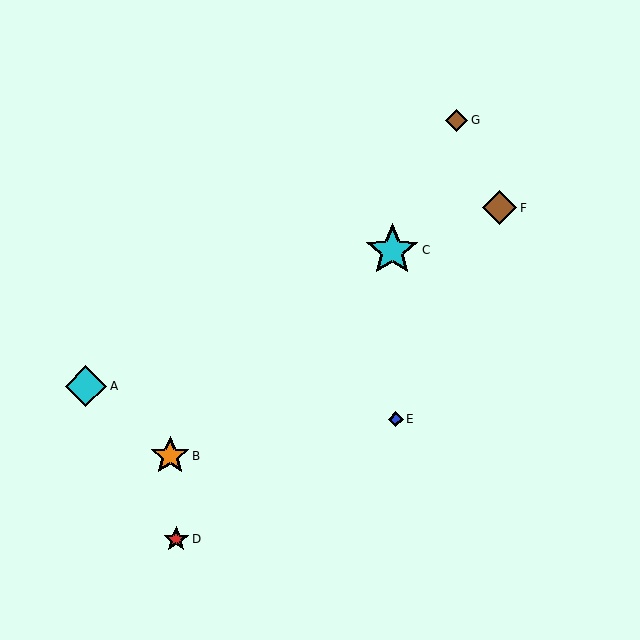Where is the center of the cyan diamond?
The center of the cyan diamond is at (86, 386).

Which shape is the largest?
The cyan star (labeled C) is the largest.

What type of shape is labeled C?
Shape C is a cyan star.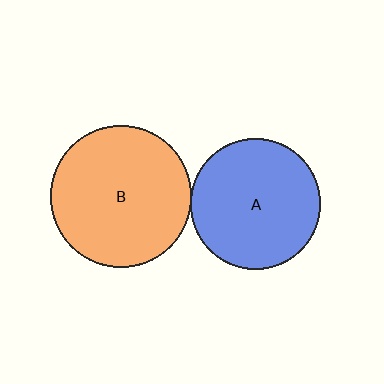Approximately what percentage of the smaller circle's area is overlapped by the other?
Approximately 5%.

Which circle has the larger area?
Circle B (orange).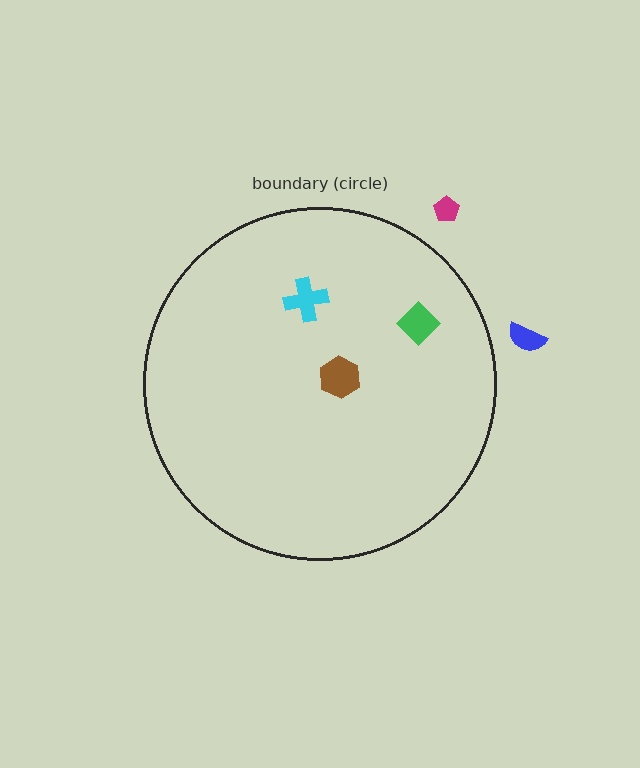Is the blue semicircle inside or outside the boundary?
Outside.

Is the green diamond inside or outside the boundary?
Inside.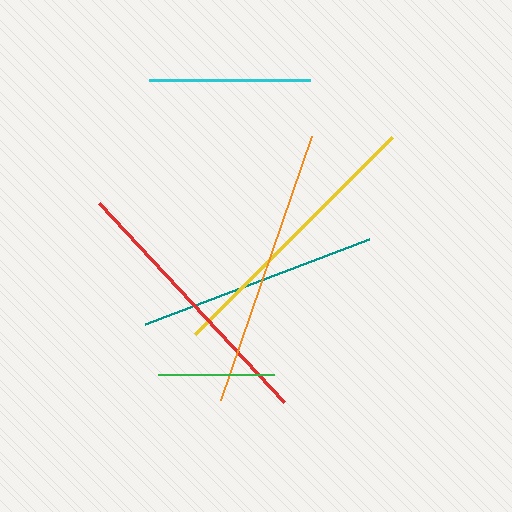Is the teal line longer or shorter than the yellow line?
The yellow line is longer than the teal line.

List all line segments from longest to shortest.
From longest to shortest: orange, yellow, red, teal, cyan, green.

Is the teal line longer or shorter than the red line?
The red line is longer than the teal line.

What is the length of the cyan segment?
The cyan segment is approximately 161 pixels long.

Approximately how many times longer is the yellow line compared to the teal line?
The yellow line is approximately 1.2 times the length of the teal line.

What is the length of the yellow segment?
The yellow segment is approximately 279 pixels long.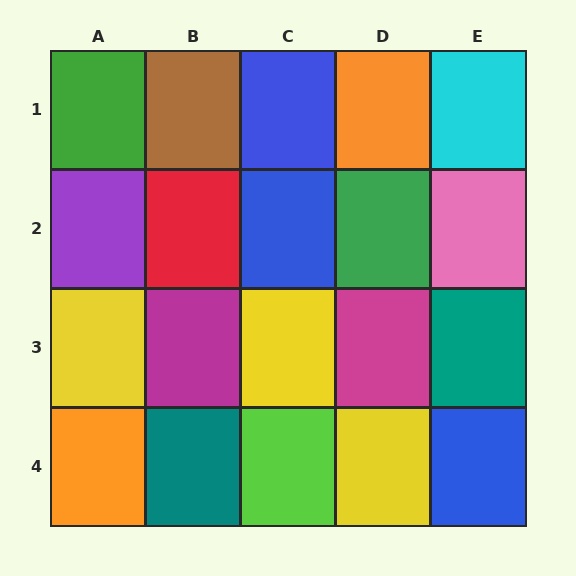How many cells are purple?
1 cell is purple.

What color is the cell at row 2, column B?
Red.